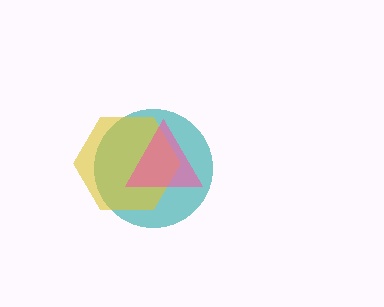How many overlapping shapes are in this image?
There are 3 overlapping shapes in the image.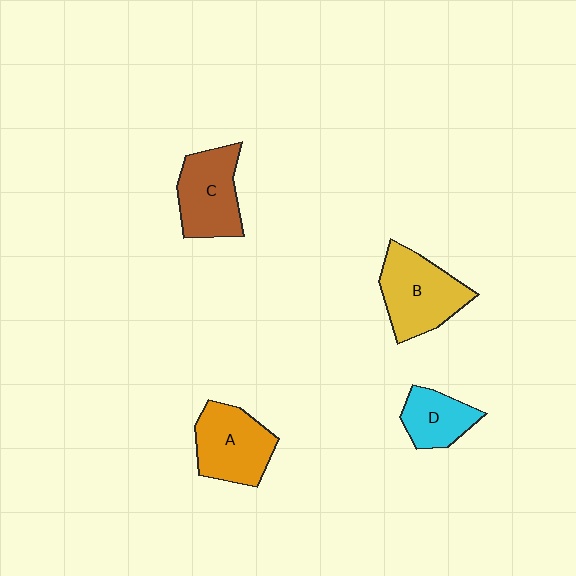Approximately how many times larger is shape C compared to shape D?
Approximately 1.5 times.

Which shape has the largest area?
Shape B (yellow).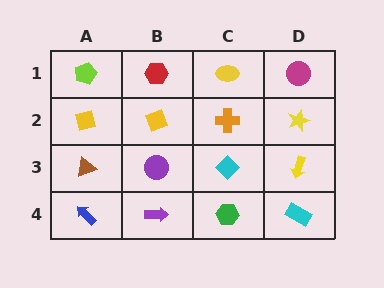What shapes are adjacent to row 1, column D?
A yellow star (row 2, column D), a yellow ellipse (row 1, column C).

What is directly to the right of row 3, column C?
A yellow arrow.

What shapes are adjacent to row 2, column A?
A lime pentagon (row 1, column A), a brown triangle (row 3, column A), a yellow diamond (row 2, column B).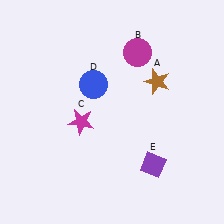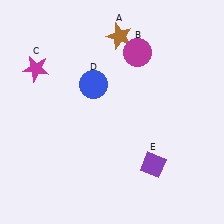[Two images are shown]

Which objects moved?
The objects that moved are: the brown star (A), the magenta star (C).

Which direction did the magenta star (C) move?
The magenta star (C) moved up.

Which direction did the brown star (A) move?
The brown star (A) moved up.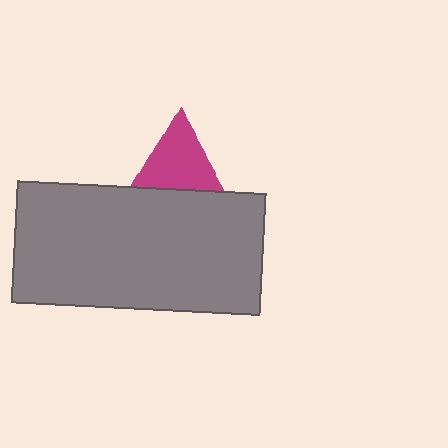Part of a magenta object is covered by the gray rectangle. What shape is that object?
It is a triangle.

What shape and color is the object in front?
The object in front is a gray rectangle.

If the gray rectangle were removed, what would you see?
You would see the complete magenta triangle.